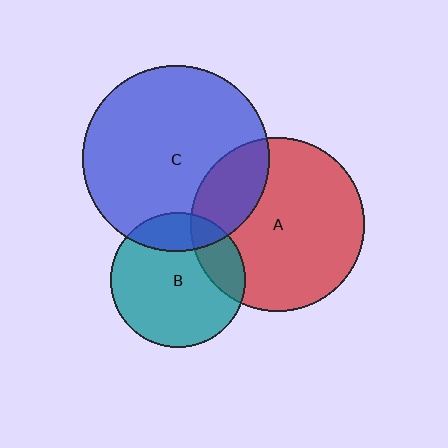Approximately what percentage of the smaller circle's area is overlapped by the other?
Approximately 20%.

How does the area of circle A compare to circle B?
Approximately 1.7 times.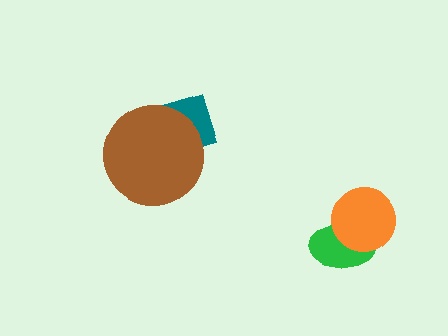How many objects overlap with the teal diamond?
1 object overlaps with the teal diamond.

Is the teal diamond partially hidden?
Yes, it is partially covered by another shape.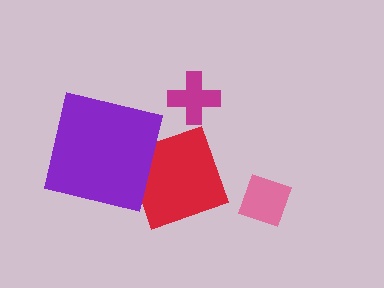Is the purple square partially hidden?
No, no other shape covers it.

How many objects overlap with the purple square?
1 object overlaps with the purple square.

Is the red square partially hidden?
Yes, it is partially covered by another shape.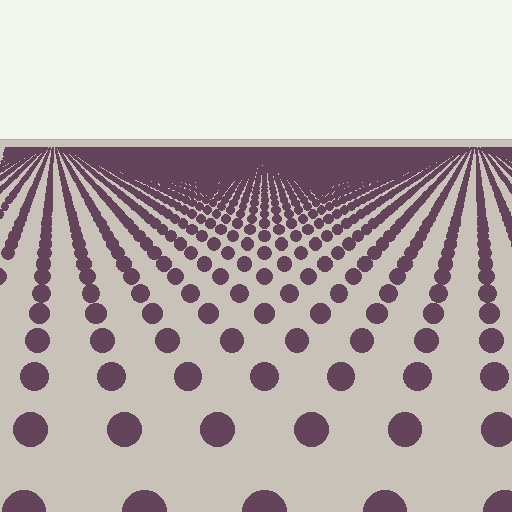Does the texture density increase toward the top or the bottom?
Density increases toward the top.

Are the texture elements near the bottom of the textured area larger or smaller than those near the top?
Larger. Near the bottom, elements are closer to the viewer and appear at a bigger on-screen size.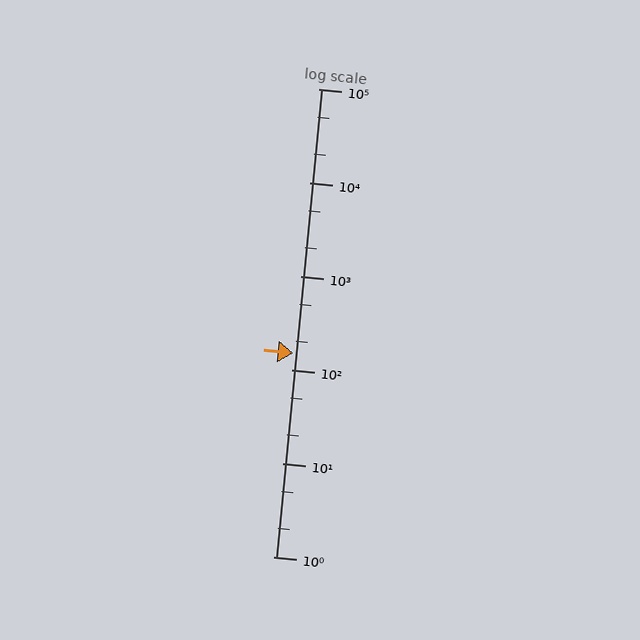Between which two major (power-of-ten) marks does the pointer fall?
The pointer is between 100 and 1000.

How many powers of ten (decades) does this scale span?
The scale spans 5 decades, from 1 to 100000.